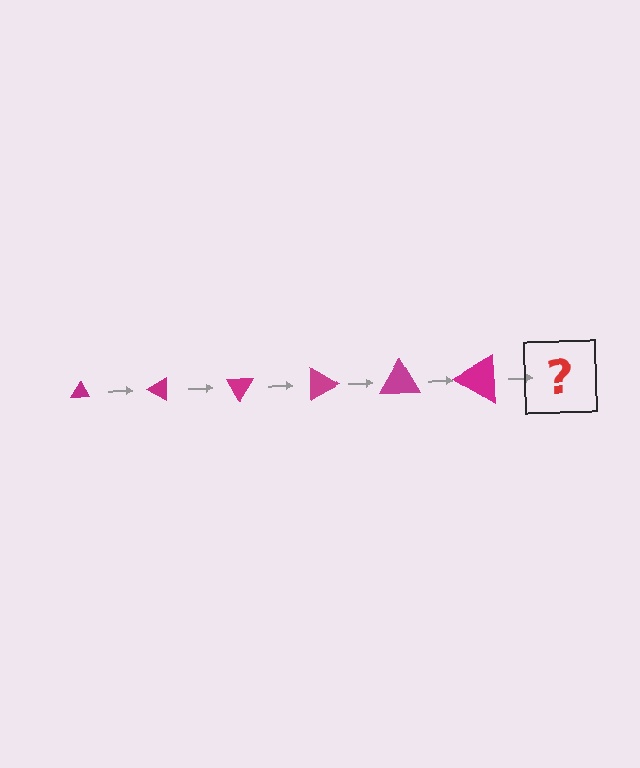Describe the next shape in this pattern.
It should be a triangle, larger than the previous one and rotated 180 degrees from the start.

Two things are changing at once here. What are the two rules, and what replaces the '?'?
The two rules are that the triangle grows larger each step and it rotates 30 degrees each step. The '?' should be a triangle, larger than the previous one and rotated 180 degrees from the start.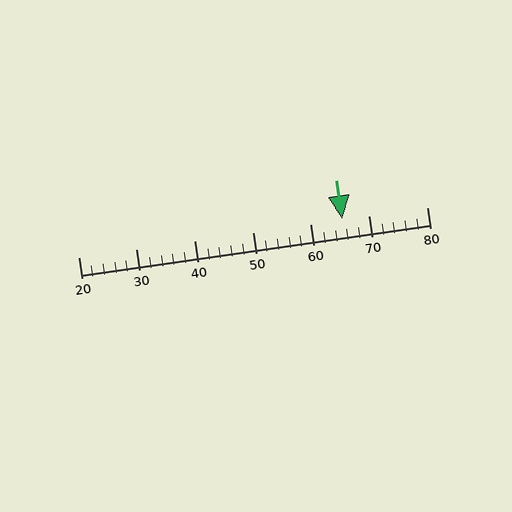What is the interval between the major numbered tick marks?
The major tick marks are spaced 10 units apart.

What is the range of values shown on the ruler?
The ruler shows values from 20 to 80.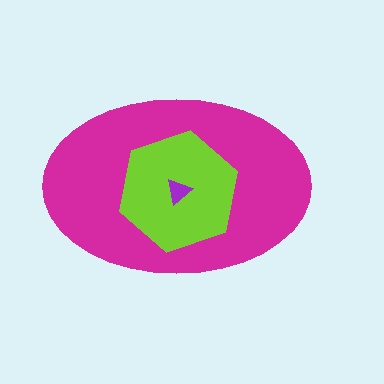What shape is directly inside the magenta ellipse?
The lime hexagon.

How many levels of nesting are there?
3.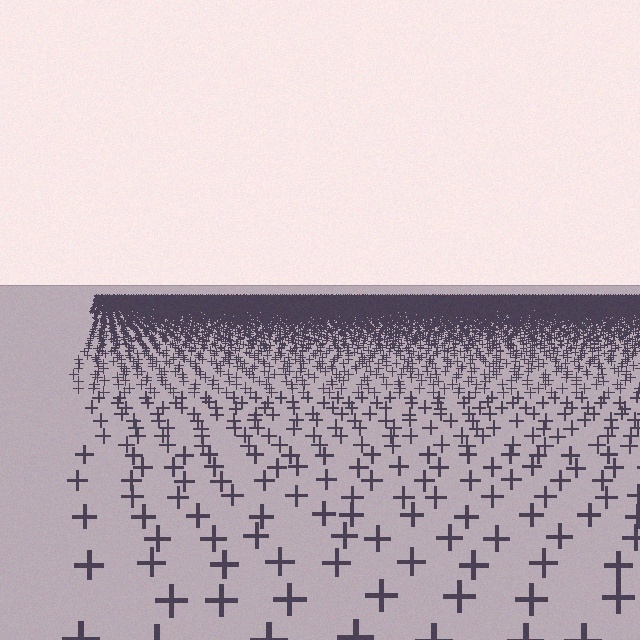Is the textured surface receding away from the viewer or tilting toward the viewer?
The surface is receding away from the viewer. Texture elements get smaller and denser toward the top.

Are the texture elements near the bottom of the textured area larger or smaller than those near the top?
Larger. Near the bottom, elements are closer to the viewer and appear at a bigger on-screen size.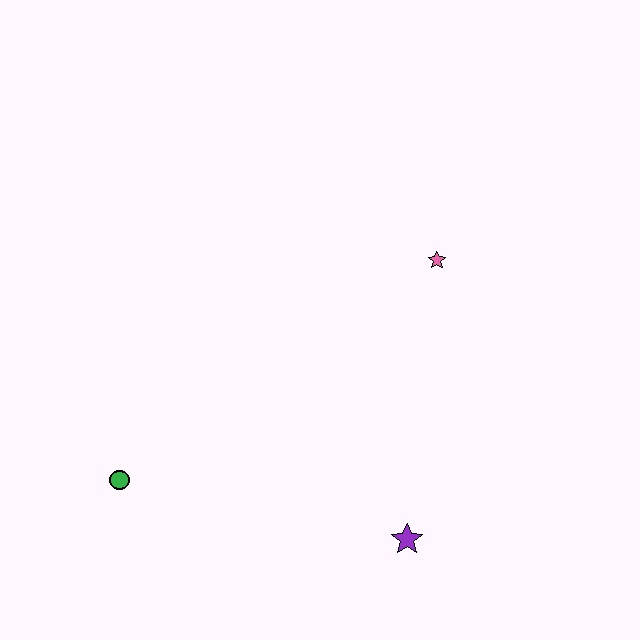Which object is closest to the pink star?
The purple star is closest to the pink star.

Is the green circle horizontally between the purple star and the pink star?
No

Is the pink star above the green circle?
Yes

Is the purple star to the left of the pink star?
Yes